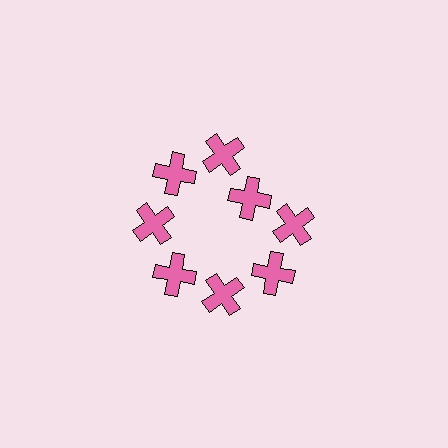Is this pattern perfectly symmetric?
No. The 8 pink crosses are arranged in a ring, but one element near the 2 o'clock position is pulled inward toward the center, breaking the 8-fold rotational symmetry.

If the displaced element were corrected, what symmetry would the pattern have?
It would have 8-fold rotational symmetry — the pattern would map onto itself every 45 degrees.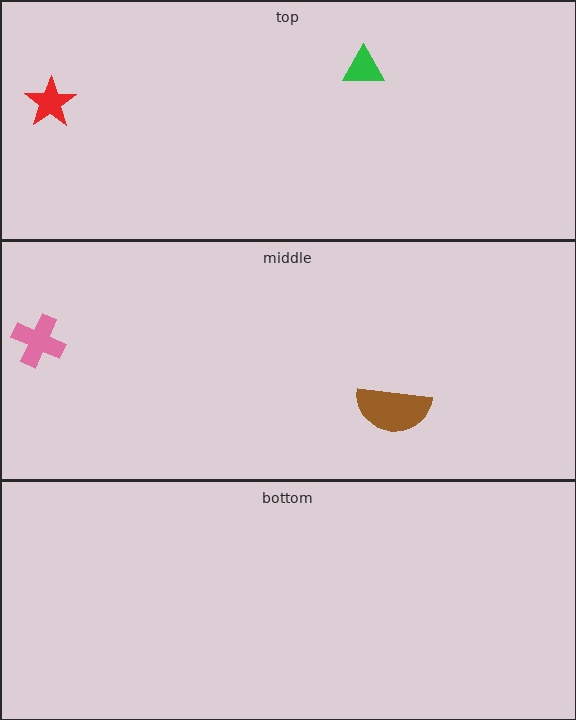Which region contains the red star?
The top region.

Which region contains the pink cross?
The middle region.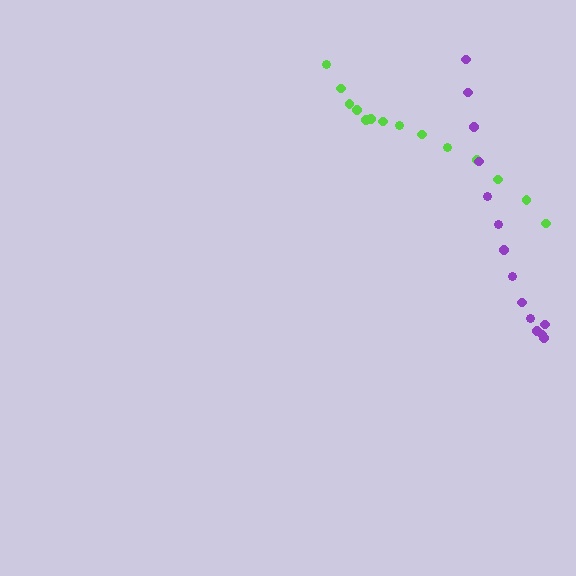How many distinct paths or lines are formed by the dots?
There are 2 distinct paths.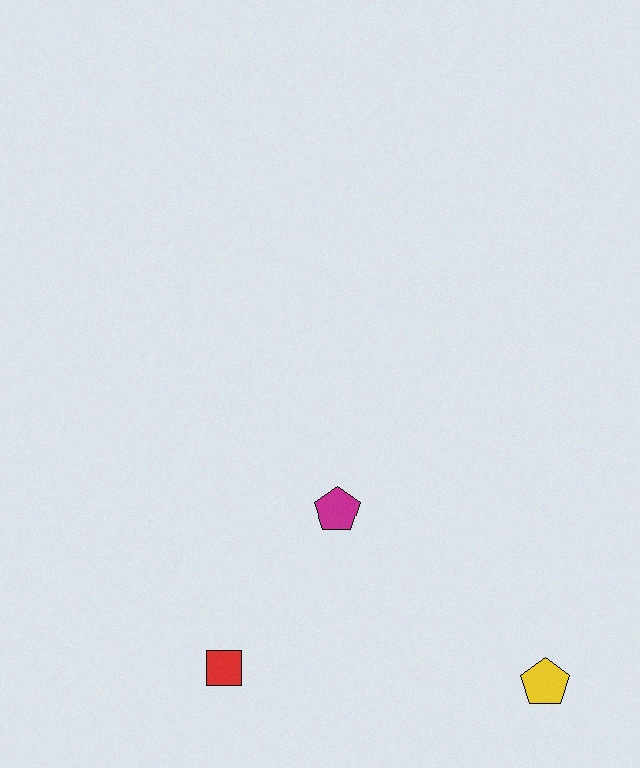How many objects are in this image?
There are 3 objects.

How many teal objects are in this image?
There are no teal objects.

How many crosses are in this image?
There are no crosses.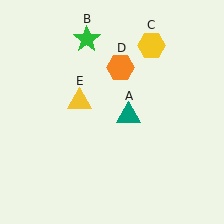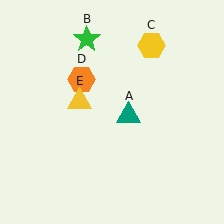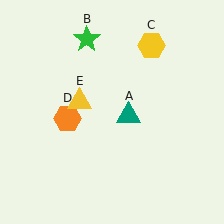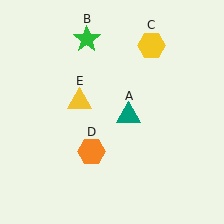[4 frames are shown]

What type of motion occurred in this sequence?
The orange hexagon (object D) rotated counterclockwise around the center of the scene.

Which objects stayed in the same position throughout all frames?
Teal triangle (object A) and green star (object B) and yellow hexagon (object C) and yellow triangle (object E) remained stationary.